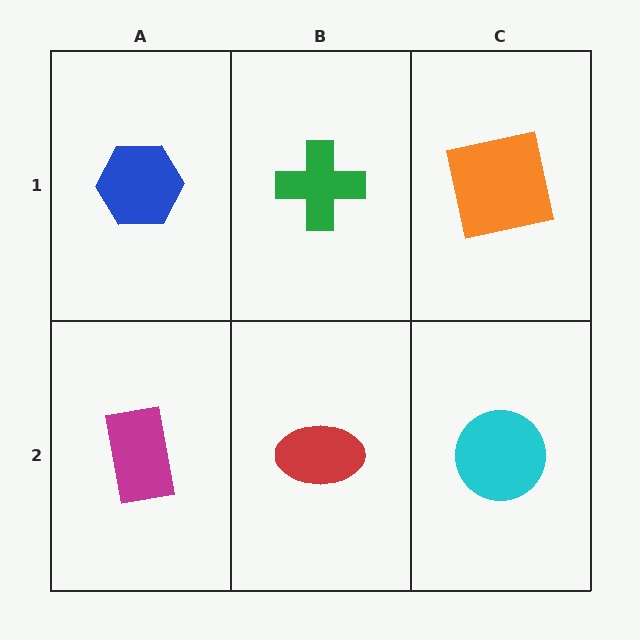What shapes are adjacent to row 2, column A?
A blue hexagon (row 1, column A), a red ellipse (row 2, column B).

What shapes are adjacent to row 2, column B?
A green cross (row 1, column B), a magenta rectangle (row 2, column A), a cyan circle (row 2, column C).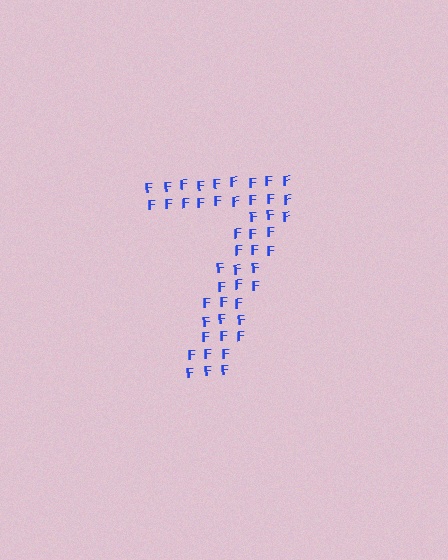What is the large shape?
The large shape is the digit 7.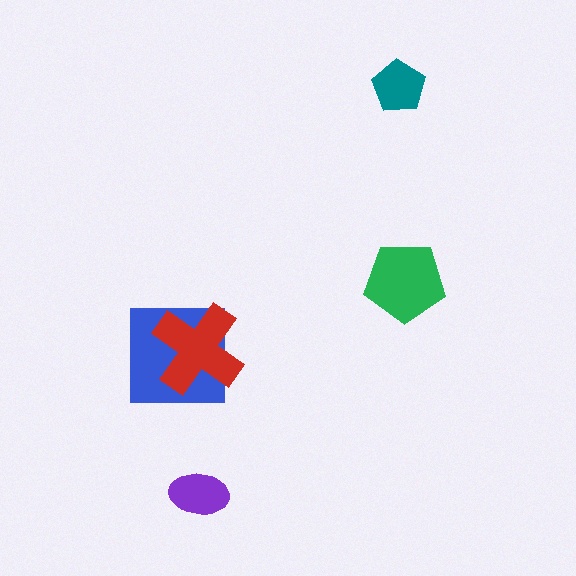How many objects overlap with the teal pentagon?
0 objects overlap with the teal pentagon.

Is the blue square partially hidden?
Yes, it is partially covered by another shape.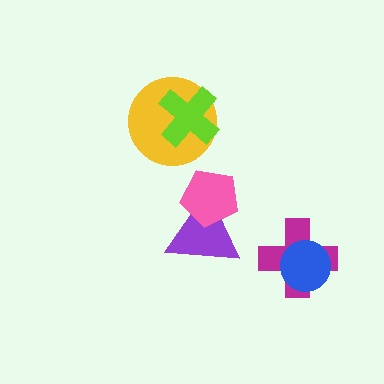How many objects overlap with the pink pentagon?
1 object overlaps with the pink pentagon.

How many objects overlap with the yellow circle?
1 object overlaps with the yellow circle.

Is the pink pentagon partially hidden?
No, no other shape covers it.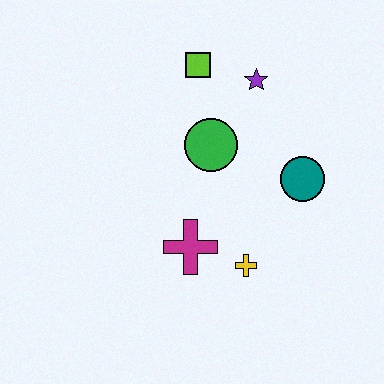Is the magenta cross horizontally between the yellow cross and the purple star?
No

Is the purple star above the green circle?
Yes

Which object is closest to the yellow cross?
The magenta cross is closest to the yellow cross.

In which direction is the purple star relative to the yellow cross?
The purple star is above the yellow cross.